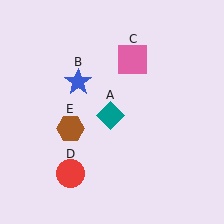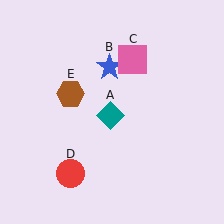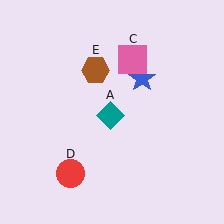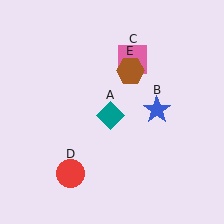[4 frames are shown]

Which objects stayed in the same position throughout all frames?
Teal diamond (object A) and pink square (object C) and red circle (object D) remained stationary.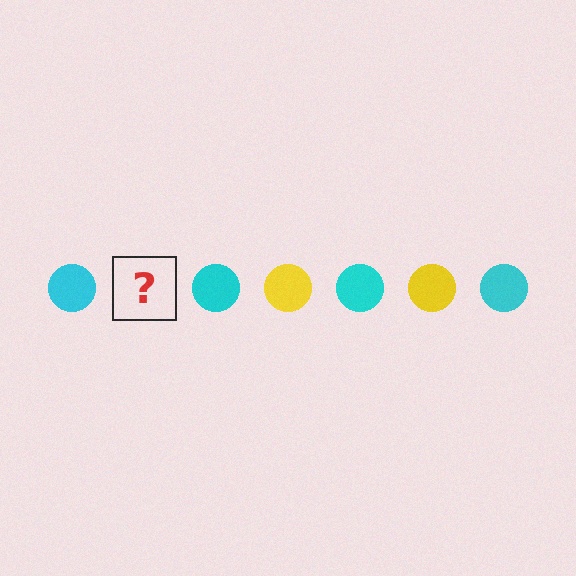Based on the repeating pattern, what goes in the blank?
The blank should be a yellow circle.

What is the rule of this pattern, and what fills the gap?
The rule is that the pattern cycles through cyan, yellow circles. The gap should be filled with a yellow circle.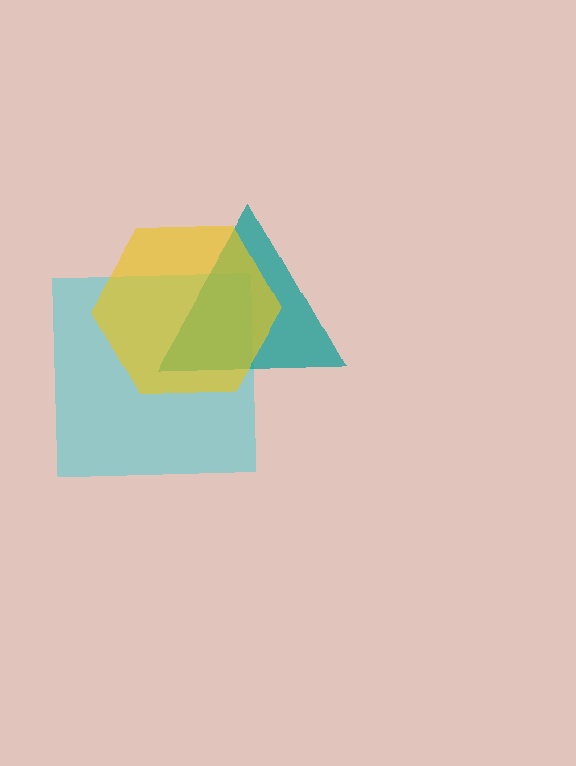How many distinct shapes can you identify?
There are 3 distinct shapes: a cyan square, a teal triangle, a yellow hexagon.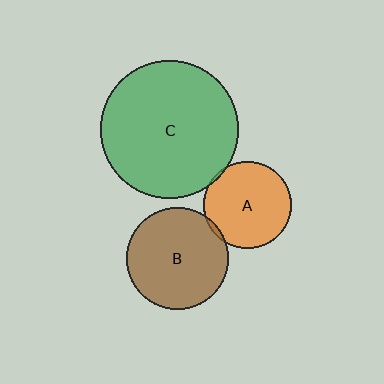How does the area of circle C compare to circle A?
Approximately 2.5 times.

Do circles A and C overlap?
Yes.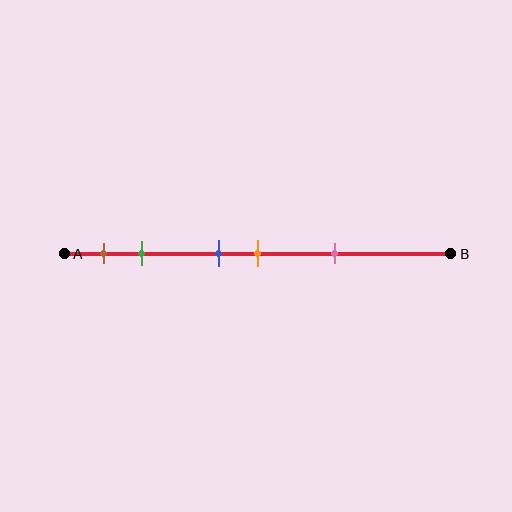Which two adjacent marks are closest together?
The blue and orange marks are the closest adjacent pair.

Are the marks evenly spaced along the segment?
No, the marks are not evenly spaced.